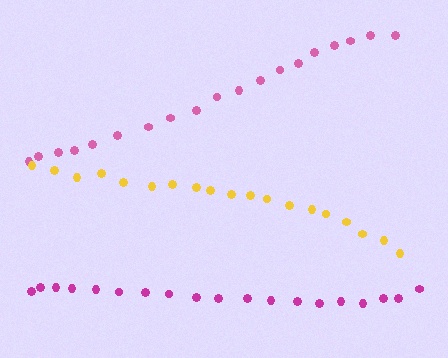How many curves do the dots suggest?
There are 3 distinct paths.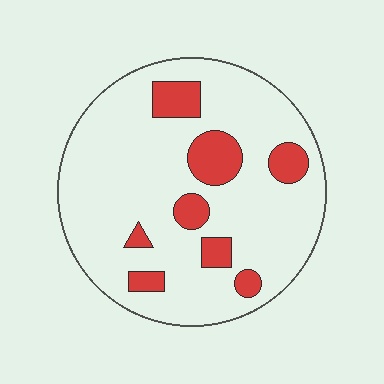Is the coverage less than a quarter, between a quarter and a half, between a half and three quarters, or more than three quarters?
Less than a quarter.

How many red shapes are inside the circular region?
8.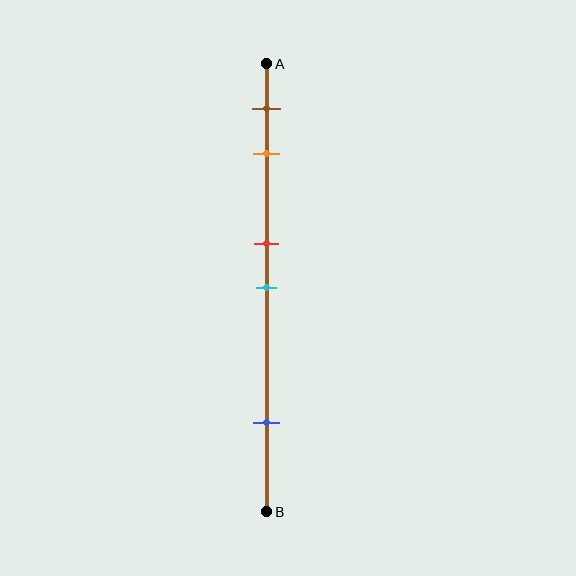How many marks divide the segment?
There are 5 marks dividing the segment.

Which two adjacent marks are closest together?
The red and cyan marks are the closest adjacent pair.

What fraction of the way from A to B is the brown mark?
The brown mark is approximately 10% (0.1) of the way from A to B.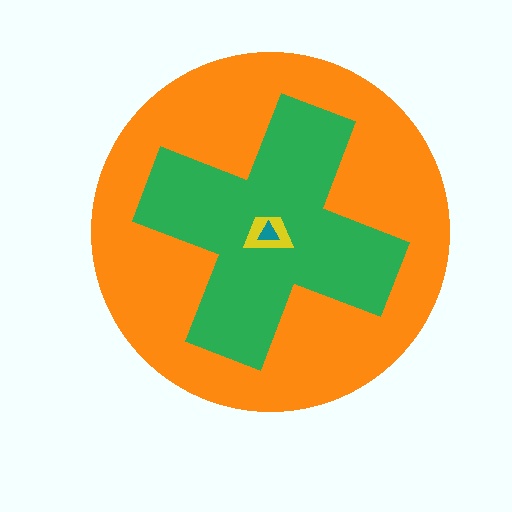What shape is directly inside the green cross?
The yellow trapezoid.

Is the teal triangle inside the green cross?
Yes.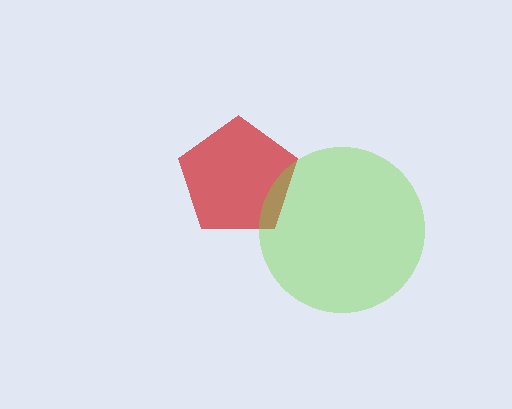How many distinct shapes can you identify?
There are 2 distinct shapes: a red pentagon, a lime circle.